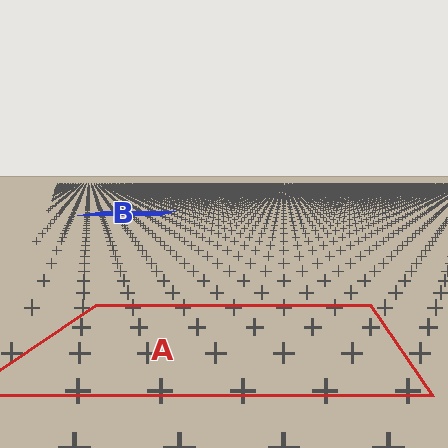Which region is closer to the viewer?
Region A is closer. The texture elements there are larger and more spread out.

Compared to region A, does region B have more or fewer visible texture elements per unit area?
Region B has more texture elements per unit area — they are packed more densely because it is farther away.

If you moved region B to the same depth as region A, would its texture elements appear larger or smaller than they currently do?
They would appear larger. At a closer depth, the same texture elements are projected at a bigger on-screen size.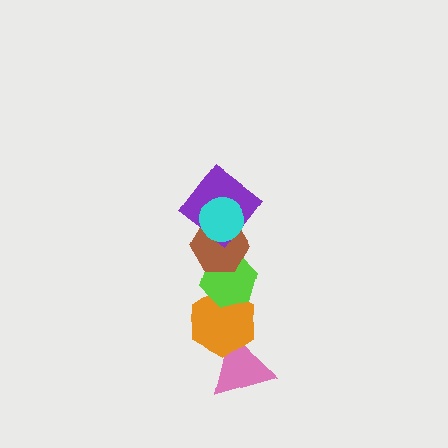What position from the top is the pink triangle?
The pink triangle is 6th from the top.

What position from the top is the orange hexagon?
The orange hexagon is 5th from the top.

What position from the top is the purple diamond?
The purple diamond is 2nd from the top.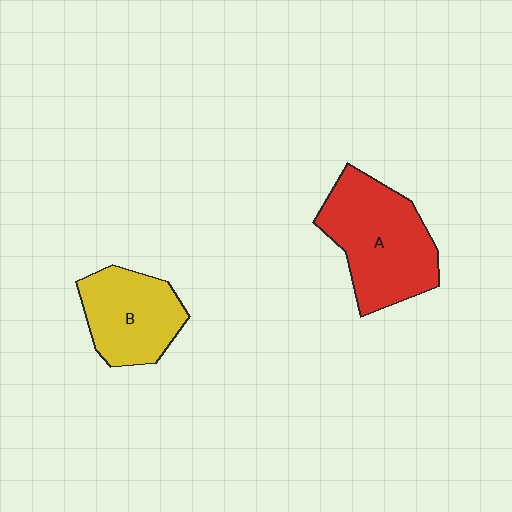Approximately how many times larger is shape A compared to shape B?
Approximately 1.4 times.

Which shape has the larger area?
Shape A (red).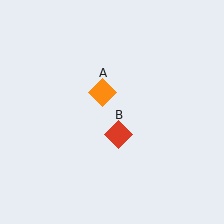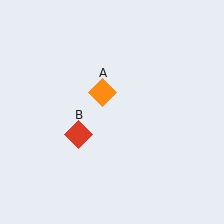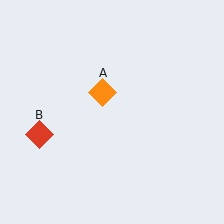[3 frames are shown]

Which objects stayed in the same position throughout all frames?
Orange diamond (object A) remained stationary.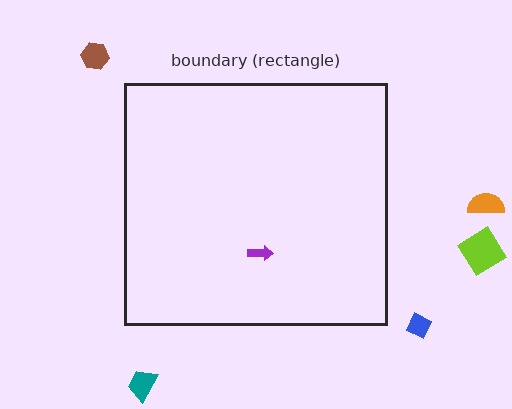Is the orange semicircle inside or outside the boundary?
Outside.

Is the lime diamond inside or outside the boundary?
Outside.